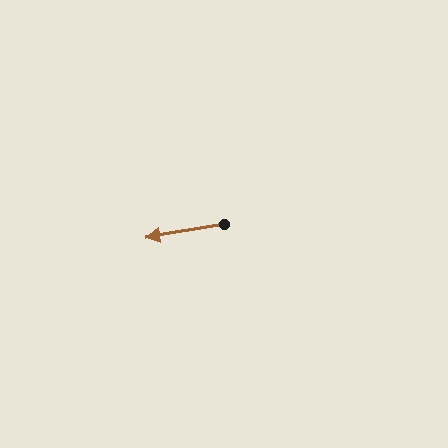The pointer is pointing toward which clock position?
Roughly 9 o'clock.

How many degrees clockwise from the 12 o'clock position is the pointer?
Approximately 260 degrees.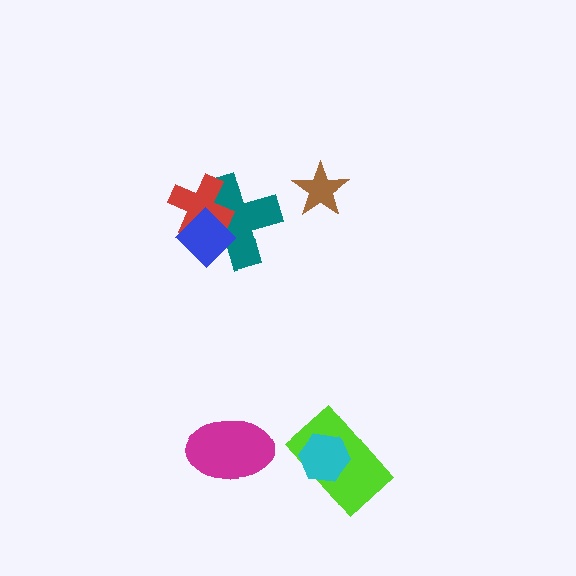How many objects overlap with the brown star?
0 objects overlap with the brown star.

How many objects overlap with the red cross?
2 objects overlap with the red cross.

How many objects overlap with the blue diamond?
2 objects overlap with the blue diamond.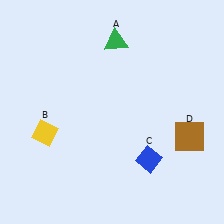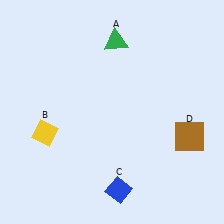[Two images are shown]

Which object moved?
The blue diamond (C) moved down.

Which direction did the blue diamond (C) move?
The blue diamond (C) moved down.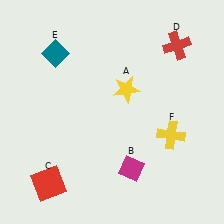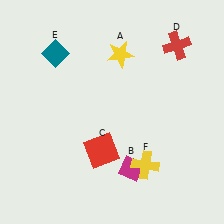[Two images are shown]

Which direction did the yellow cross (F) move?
The yellow cross (F) moved down.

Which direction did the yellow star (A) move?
The yellow star (A) moved up.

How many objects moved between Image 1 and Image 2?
3 objects moved between the two images.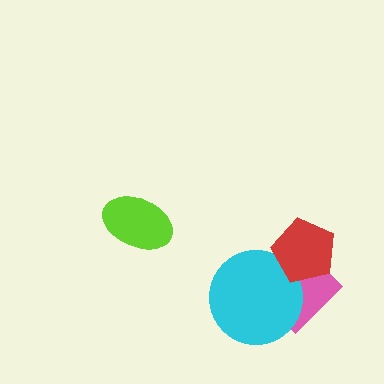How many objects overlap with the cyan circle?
2 objects overlap with the cyan circle.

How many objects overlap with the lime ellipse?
0 objects overlap with the lime ellipse.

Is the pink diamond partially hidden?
Yes, it is partially covered by another shape.